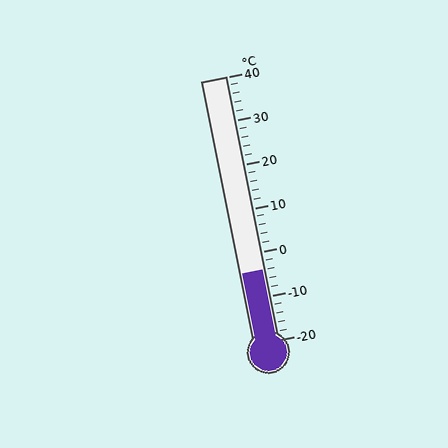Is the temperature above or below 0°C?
The temperature is below 0°C.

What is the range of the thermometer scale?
The thermometer scale ranges from -20°C to 40°C.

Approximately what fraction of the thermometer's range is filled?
The thermometer is filled to approximately 25% of its range.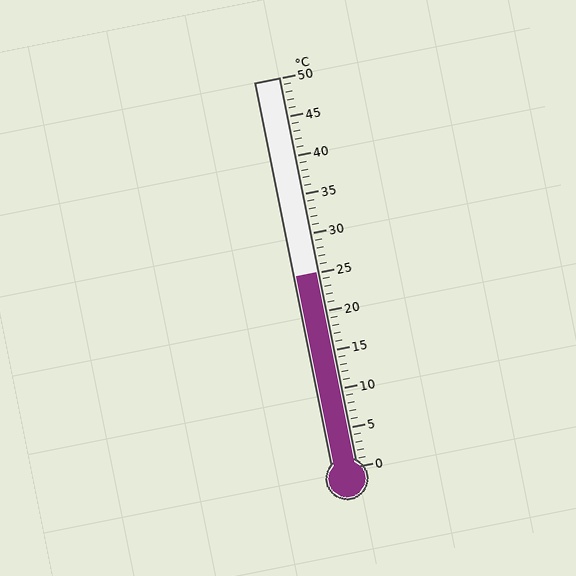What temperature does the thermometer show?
The thermometer shows approximately 25°C.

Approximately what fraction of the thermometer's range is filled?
The thermometer is filled to approximately 50% of its range.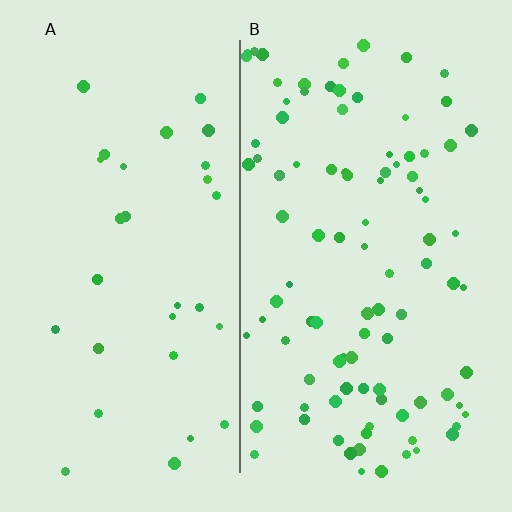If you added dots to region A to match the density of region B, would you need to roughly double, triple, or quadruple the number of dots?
Approximately triple.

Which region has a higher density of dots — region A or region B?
B (the right).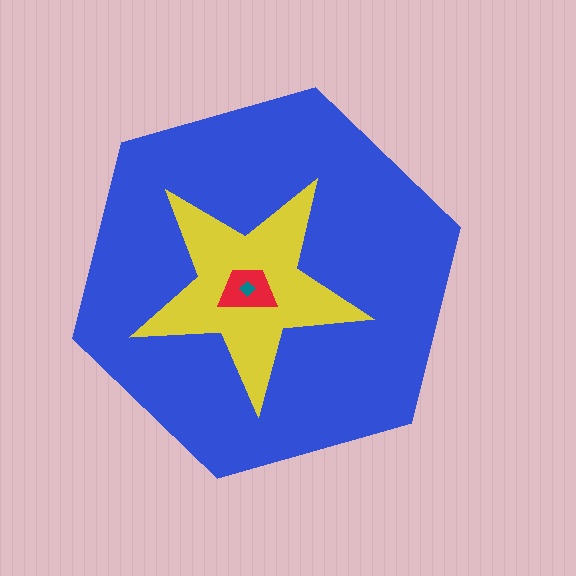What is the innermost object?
The teal diamond.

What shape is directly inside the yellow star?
The red trapezoid.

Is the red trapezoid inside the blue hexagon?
Yes.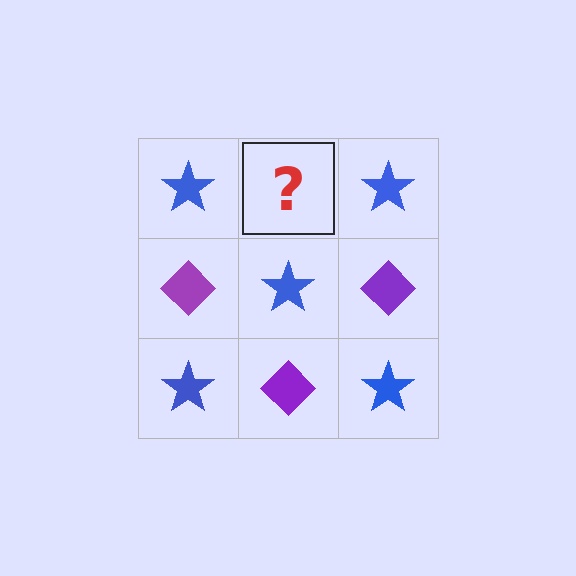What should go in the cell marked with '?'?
The missing cell should contain a purple diamond.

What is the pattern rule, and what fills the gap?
The rule is that it alternates blue star and purple diamond in a checkerboard pattern. The gap should be filled with a purple diamond.